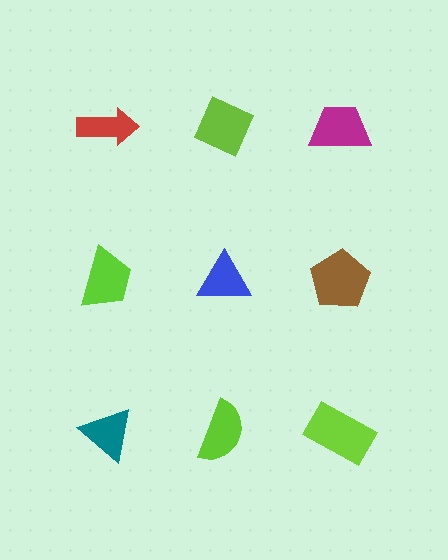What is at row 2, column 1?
A lime trapezoid.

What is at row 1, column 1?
A red arrow.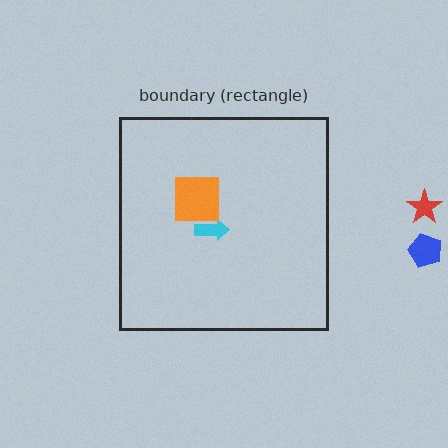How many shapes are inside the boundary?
2 inside, 2 outside.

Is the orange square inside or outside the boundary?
Inside.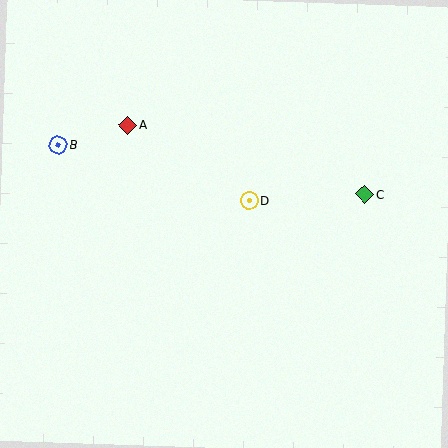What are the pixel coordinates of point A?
Point A is at (128, 125).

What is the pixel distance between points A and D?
The distance between A and D is 143 pixels.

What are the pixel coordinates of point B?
Point B is at (58, 145).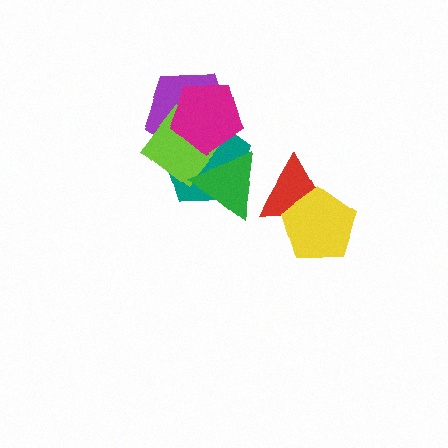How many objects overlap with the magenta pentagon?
3 objects overlap with the magenta pentagon.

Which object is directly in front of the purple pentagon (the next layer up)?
The lime diamond is directly in front of the purple pentagon.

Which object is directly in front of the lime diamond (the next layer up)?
The green triangle is directly in front of the lime diamond.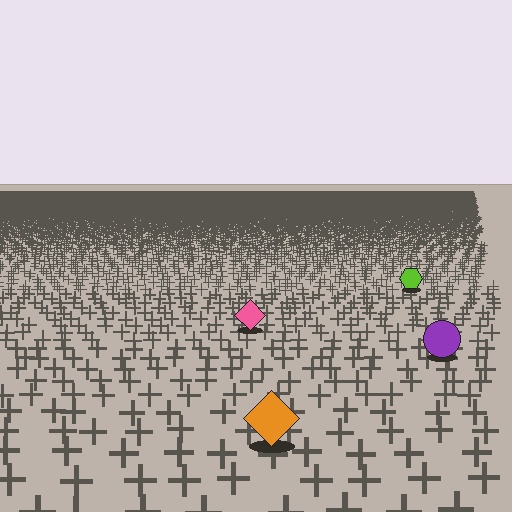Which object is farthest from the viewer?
The lime hexagon is farthest from the viewer. It appears smaller and the ground texture around it is denser.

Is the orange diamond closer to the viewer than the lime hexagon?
Yes. The orange diamond is closer — you can tell from the texture gradient: the ground texture is coarser near it.